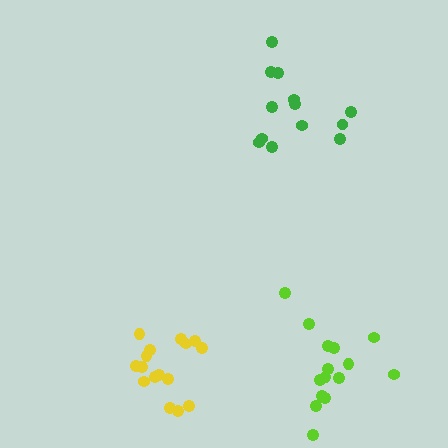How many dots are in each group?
Group 1: 13 dots, Group 2: 16 dots, Group 3: 15 dots (44 total).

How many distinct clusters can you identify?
There are 3 distinct clusters.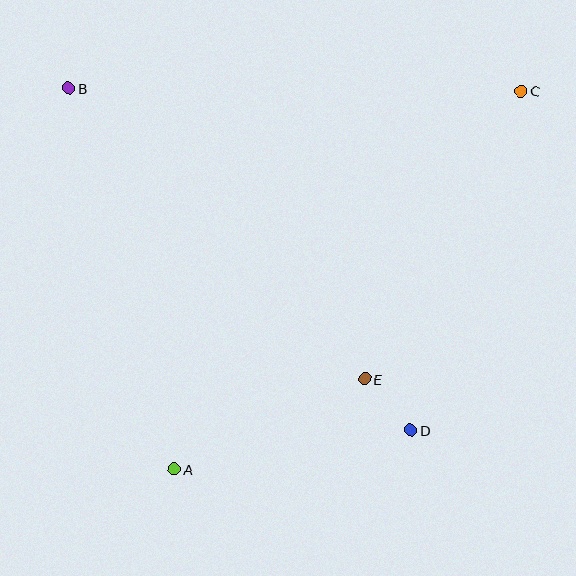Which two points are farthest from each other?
Points A and C are farthest from each other.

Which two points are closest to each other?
Points D and E are closest to each other.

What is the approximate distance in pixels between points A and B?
The distance between A and B is approximately 395 pixels.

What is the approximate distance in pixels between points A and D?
The distance between A and D is approximately 239 pixels.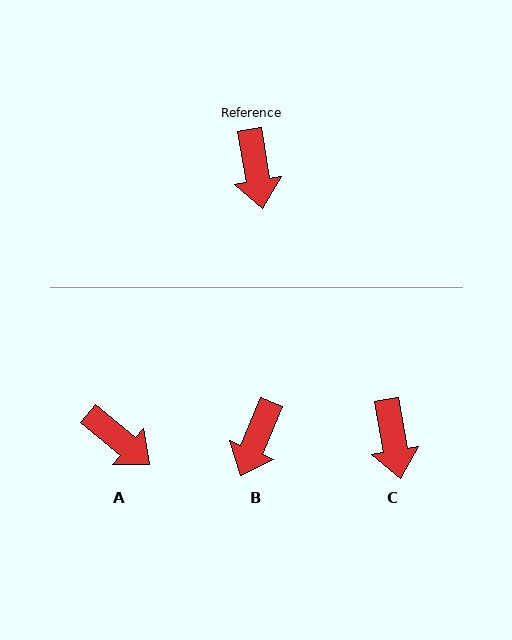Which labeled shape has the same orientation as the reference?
C.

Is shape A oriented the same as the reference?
No, it is off by about 40 degrees.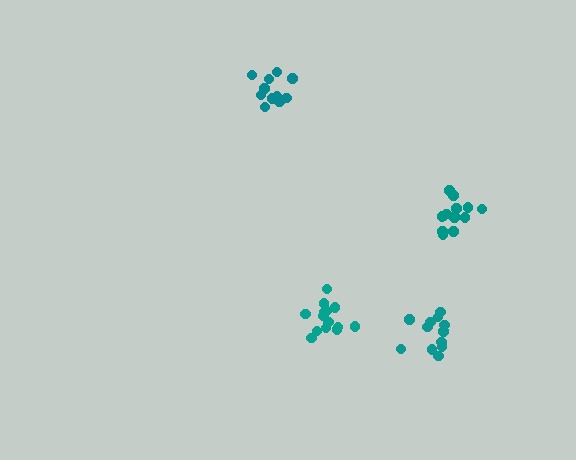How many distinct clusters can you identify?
There are 4 distinct clusters.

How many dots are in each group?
Group 1: 11 dots, Group 2: 12 dots, Group 3: 14 dots, Group 4: 14 dots (51 total).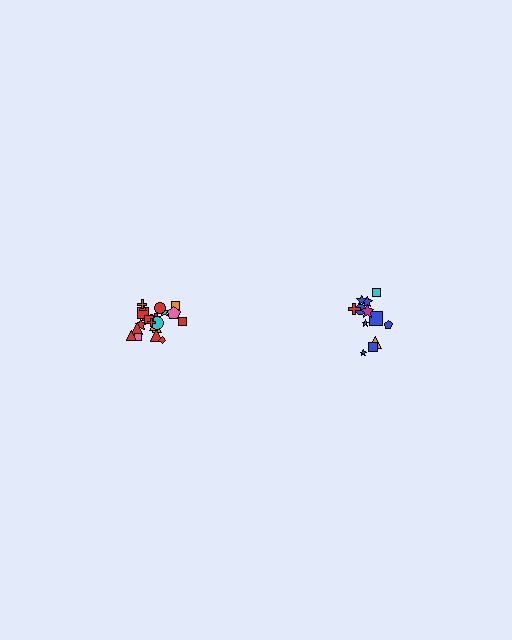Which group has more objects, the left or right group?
The left group.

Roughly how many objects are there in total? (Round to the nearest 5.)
Roughly 35 objects in total.